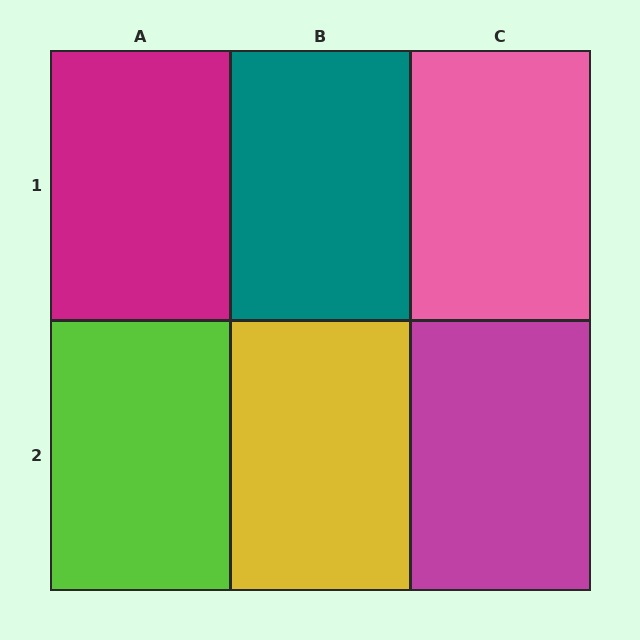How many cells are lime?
1 cell is lime.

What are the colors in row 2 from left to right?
Lime, yellow, magenta.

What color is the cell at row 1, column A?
Magenta.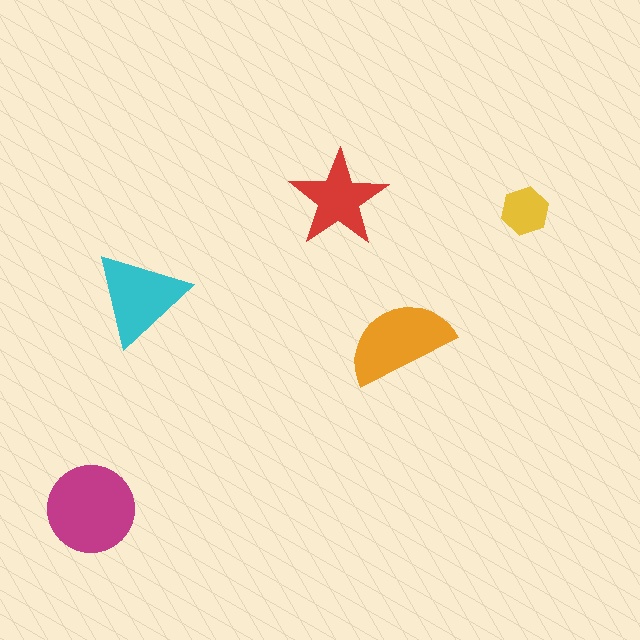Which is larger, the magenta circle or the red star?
The magenta circle.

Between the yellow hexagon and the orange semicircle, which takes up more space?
The orange semicircle.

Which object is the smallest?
The yellow hexagon.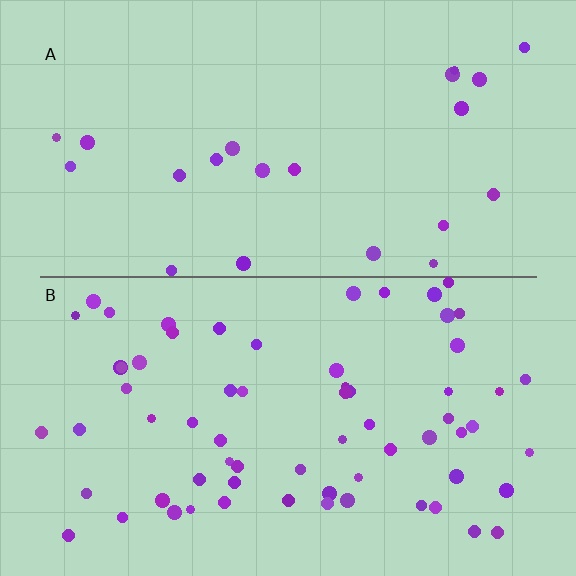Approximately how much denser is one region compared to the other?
Approximately 3.0× — region B over region A.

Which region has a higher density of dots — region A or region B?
B (the bottom).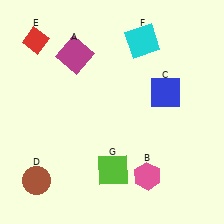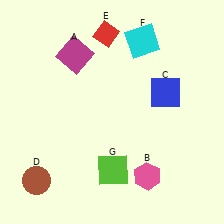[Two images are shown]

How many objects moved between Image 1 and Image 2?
1 object moved between the two images.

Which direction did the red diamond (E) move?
The red diamond (E) moved right.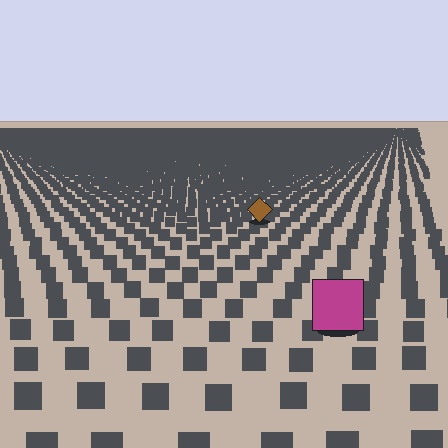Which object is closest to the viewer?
The magenta square is closest. The texture marks near it are larger and more spread out.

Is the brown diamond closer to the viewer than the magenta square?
No. The magenta square is closer — you can tell from the texture gradient: the ground texture is coarser near it.